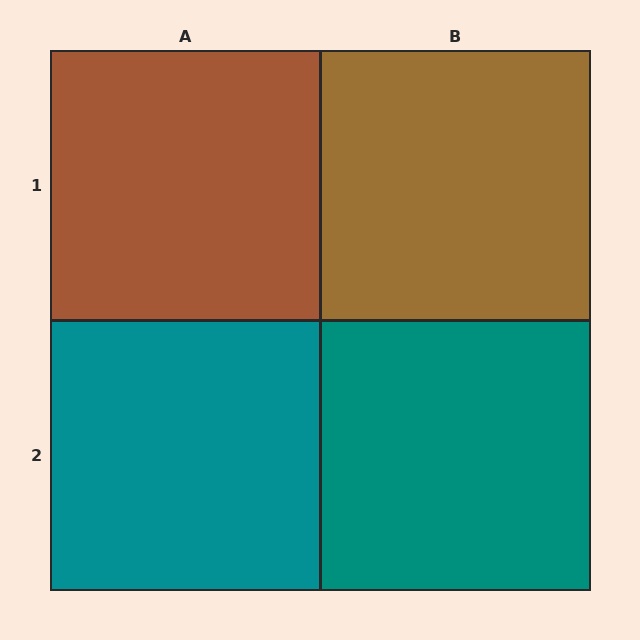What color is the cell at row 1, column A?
Brown.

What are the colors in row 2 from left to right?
Teal, teal.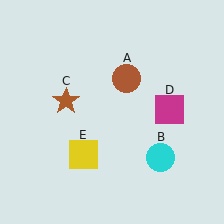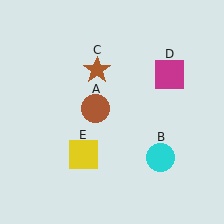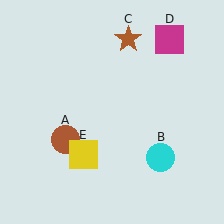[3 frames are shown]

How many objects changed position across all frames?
3 objects changed position: brown circle (object A), brown star (object C), magenta square (object D).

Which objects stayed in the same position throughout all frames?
Cyan circle (object B) and yellow square (object E) remained stationary.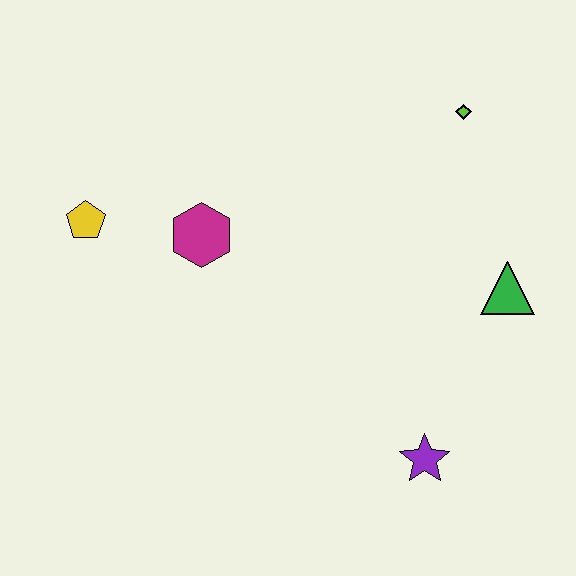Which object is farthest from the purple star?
The yellow pentagon is farthest from the purple star.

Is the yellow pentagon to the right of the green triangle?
No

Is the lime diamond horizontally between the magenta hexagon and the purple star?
No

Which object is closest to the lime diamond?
The green triangle is closest to the lime diamond.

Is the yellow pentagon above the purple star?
Yes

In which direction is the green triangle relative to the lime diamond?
The green triangle is below the lime diamond.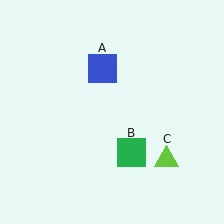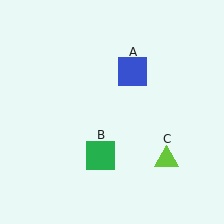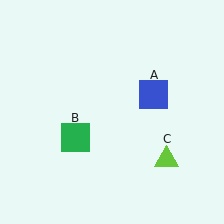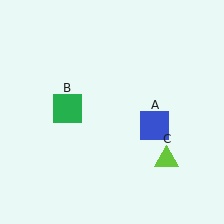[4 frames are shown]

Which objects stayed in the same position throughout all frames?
Lime triangle (object C) remained stationary.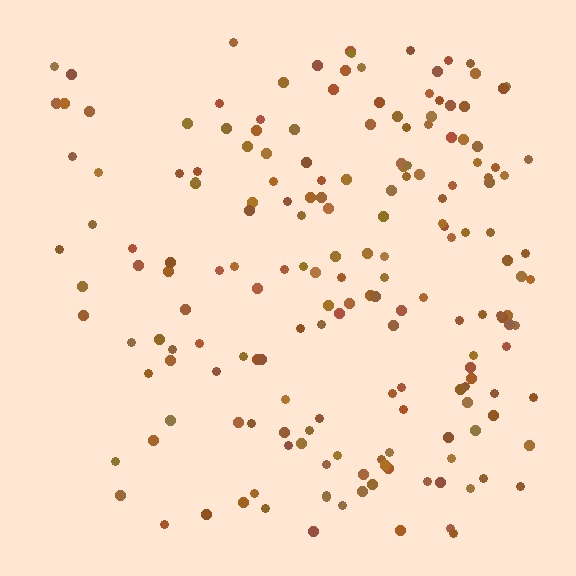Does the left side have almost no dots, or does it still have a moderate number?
Still a moderate number, just noticeably fewer than the right.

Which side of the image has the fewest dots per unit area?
The left.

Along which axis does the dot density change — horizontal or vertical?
Horizontal.